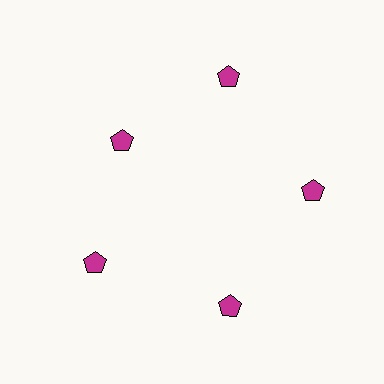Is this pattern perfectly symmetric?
No. The 5 magenta pentagons are arranged in a ring, but one element near the 10 o'clock position is pulled inward toward the center, breaking the 5-fold rotational symmetry.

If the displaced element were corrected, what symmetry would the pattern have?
It would have 5-fold rotational symmetry — the pattern would map onto itself every 72 degrees.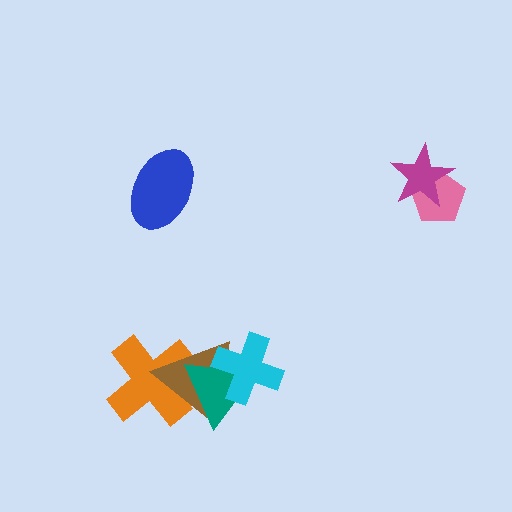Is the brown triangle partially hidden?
Yes, it is partially covered by another shape.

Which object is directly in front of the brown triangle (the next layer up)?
The teal triangle is directly in front of the brown triangle.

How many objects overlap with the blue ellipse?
0 objects overlap with the blue ellipse.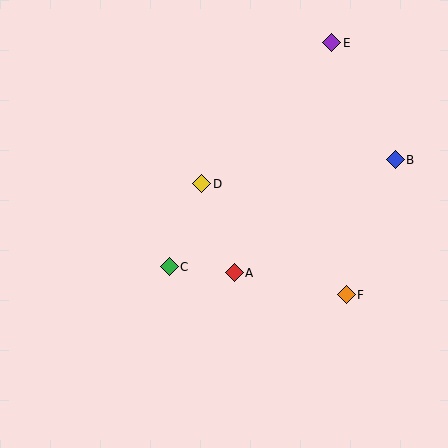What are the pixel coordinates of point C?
Point C is at (169, 267).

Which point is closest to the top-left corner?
Point D is closest to the top-left corner.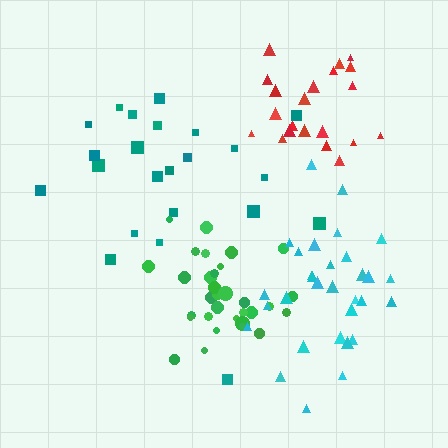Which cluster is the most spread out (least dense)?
Teal.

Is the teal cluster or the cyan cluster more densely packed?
Cyan.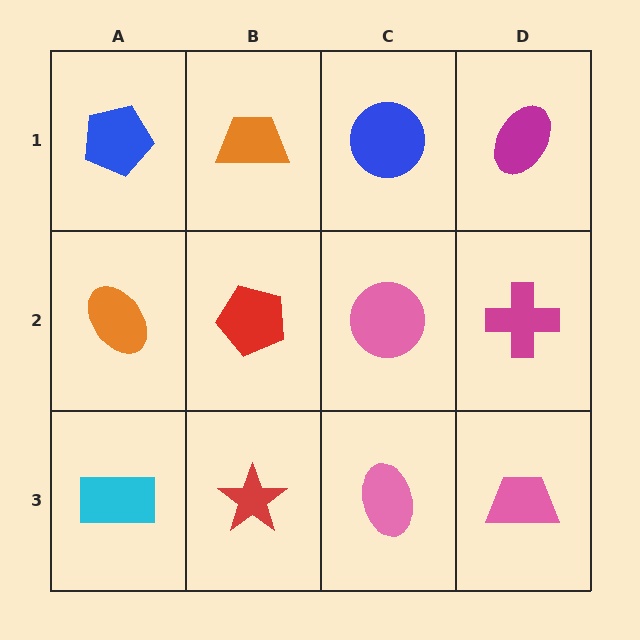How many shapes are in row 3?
4 shapes.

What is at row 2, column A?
An orange ellipse.